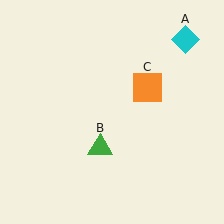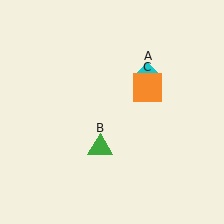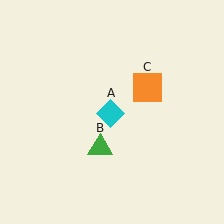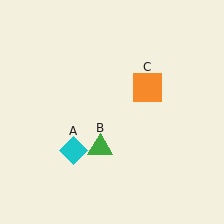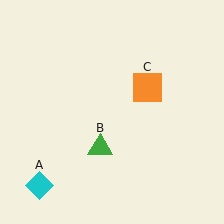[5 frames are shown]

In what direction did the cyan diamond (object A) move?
The cyan diamond (object A) moved down and to the left.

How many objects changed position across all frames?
1 object changed position: cyan diamond (object A).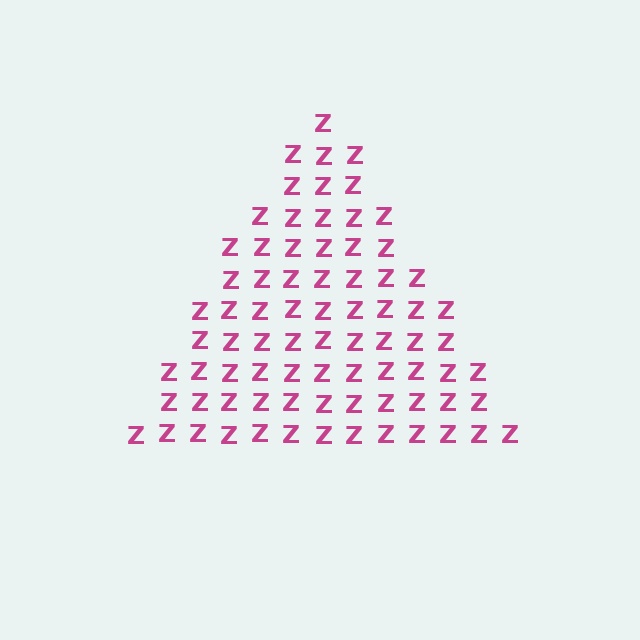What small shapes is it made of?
It is made of small letter Z's.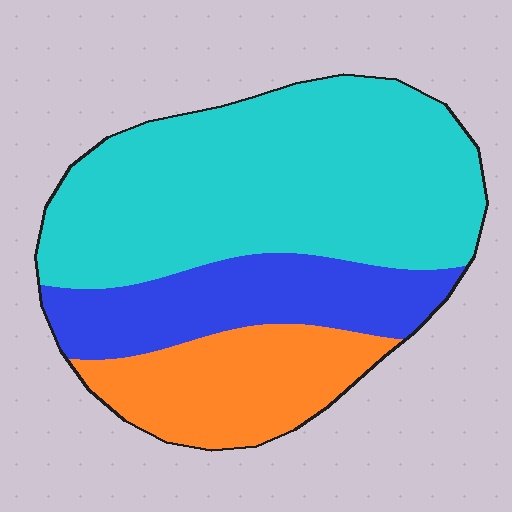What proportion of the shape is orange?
Orange takes up less than a quarter of the shape.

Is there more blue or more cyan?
Cyan.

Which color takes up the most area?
Cyan, at roughly 55%.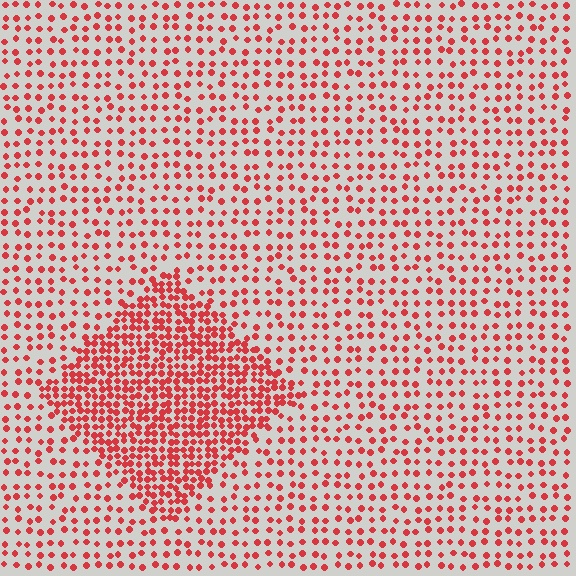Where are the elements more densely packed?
The elements are more densely packed inside the diamond boundary.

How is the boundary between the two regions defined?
The boundary is defined by a change in element density (approximately 2.3x ratio). All elements are the same color, size, and shape.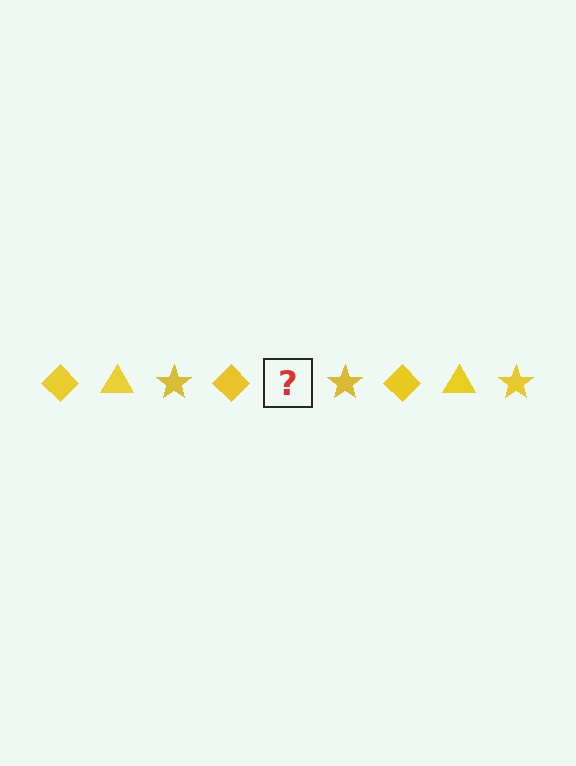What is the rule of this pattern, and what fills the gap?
The rule is that the pattern cycles through diamond, triangle, star shapes in yellow. The gap should be filled with a yellow triangle.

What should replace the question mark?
The question mark should be replaced with a yellow triangle.